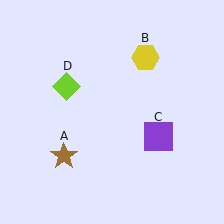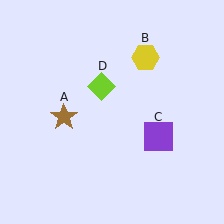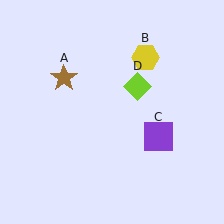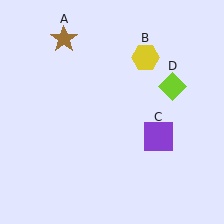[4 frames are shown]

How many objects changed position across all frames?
2 objects changed position: brown star (object A), lime diamond (object D).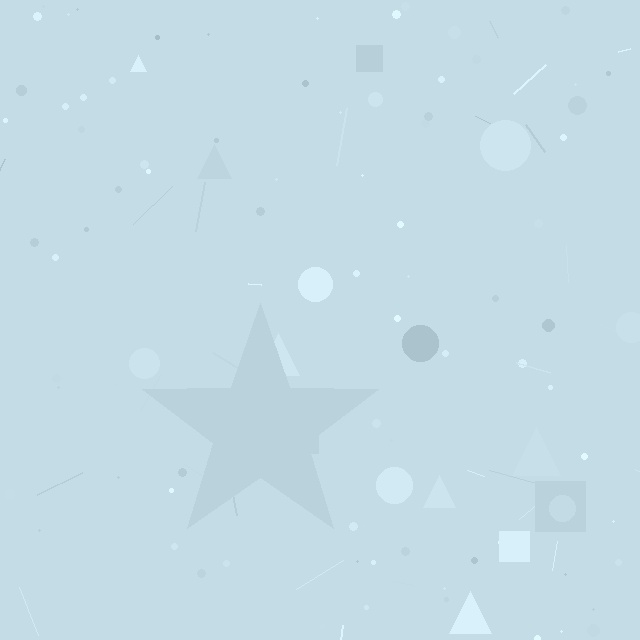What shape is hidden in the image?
A star is hidden in the image.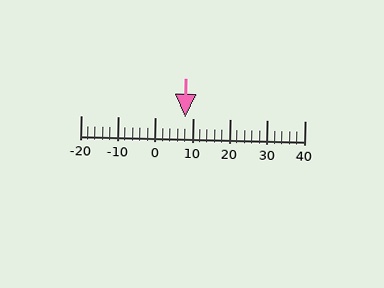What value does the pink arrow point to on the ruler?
The pink arrow points to approximately 8.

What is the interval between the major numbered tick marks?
The major tick marks are spaced 10 units apart.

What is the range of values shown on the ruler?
The ruler shows values from -20 to 40.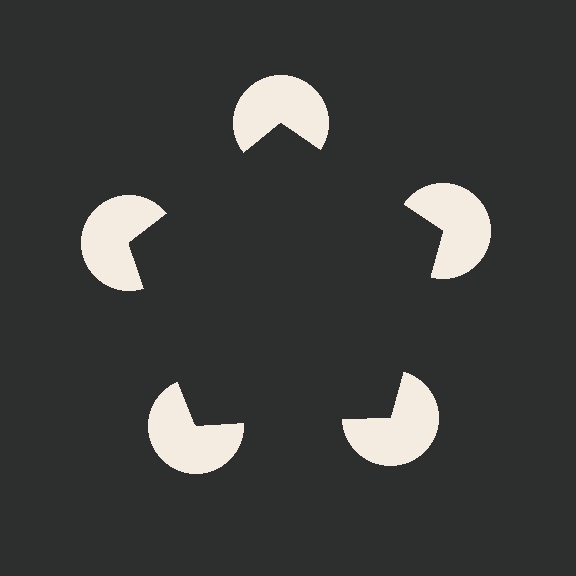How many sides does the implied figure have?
5 sides.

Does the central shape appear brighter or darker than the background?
It typically appears slightly darker than the background, even though no actual brightness change is drawn.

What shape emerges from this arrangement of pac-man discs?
An illusory pentagon — its edges are inferred from the aligned wedge cuts in the pac-man discs, not physically drawn.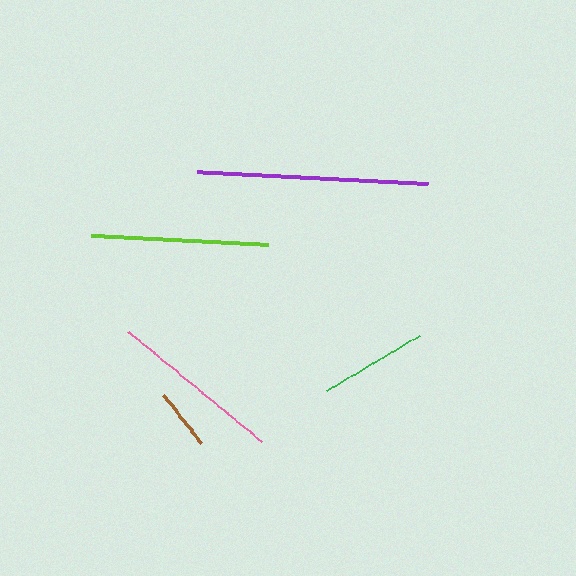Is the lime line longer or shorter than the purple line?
The purple line is longer than the lime line.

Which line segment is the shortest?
The brown line is the shortest at approximately 61 pixels.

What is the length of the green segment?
The green segment is approximately 109 pixels long.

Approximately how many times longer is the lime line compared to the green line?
The lime line is approximately 1.6 times the length of the green line.